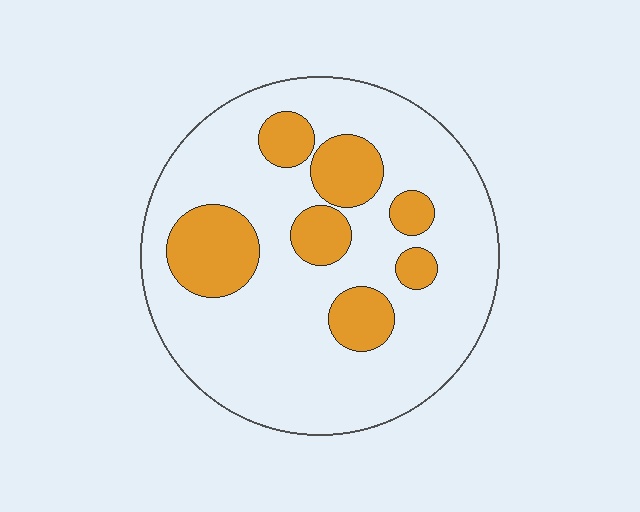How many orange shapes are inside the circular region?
7.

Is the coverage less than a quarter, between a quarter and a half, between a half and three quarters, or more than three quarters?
Less than a quarter.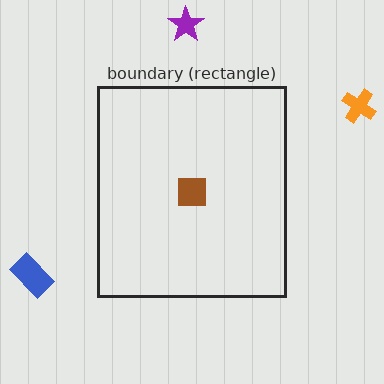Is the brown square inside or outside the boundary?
Inside.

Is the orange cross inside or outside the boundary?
Outside.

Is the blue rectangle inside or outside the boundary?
Outside.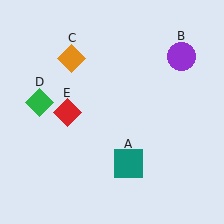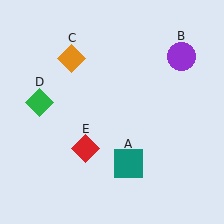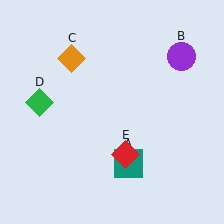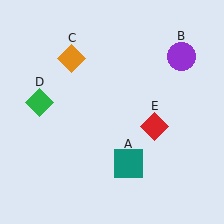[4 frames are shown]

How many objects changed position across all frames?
1 object changed position: red diamond (object E).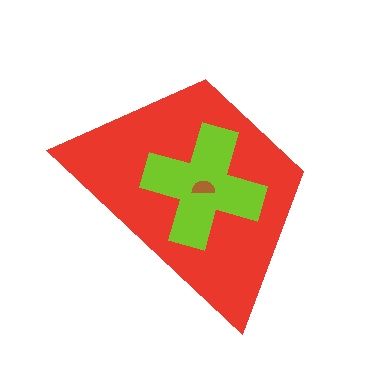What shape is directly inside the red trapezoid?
The lime cross.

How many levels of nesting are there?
3.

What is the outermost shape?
The red trapezoid.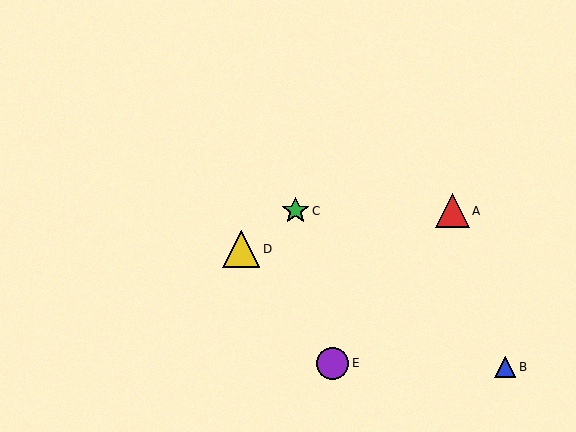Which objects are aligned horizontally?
Objects A, C are aligned horizontally.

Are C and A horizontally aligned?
Yes, both are at y≈211.